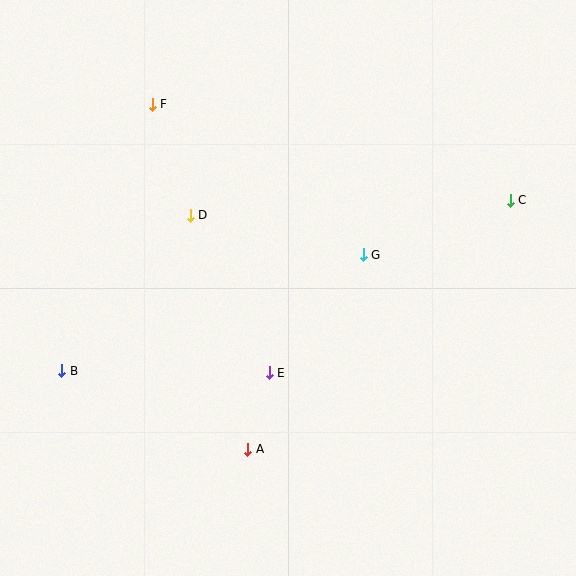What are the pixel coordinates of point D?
Point D is at (190, 215).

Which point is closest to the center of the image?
Point G at (363, 255) is closest to the center.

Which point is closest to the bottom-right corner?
Point A is closest to the bottom-right corner.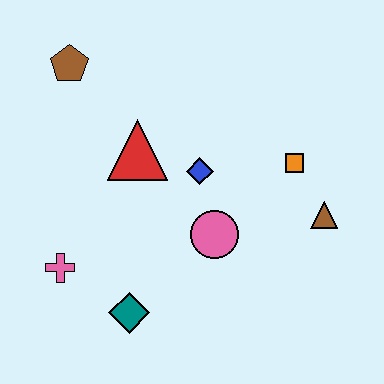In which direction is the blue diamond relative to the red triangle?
The blue diamond is to the right of the red triangle.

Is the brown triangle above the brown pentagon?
No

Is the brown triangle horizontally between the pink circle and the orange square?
No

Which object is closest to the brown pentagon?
The red triangle is closest to the brown pentagon.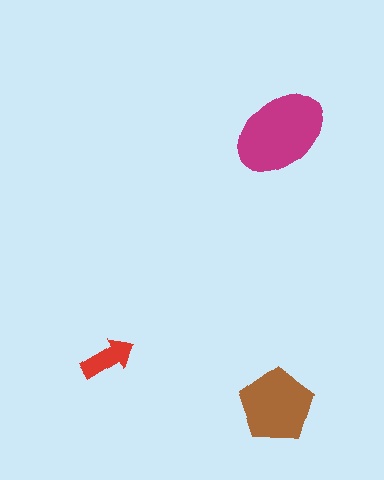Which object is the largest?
The magenta ellipse.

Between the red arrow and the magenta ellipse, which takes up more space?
The magenta ellipse.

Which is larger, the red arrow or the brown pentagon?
The brown pentagon.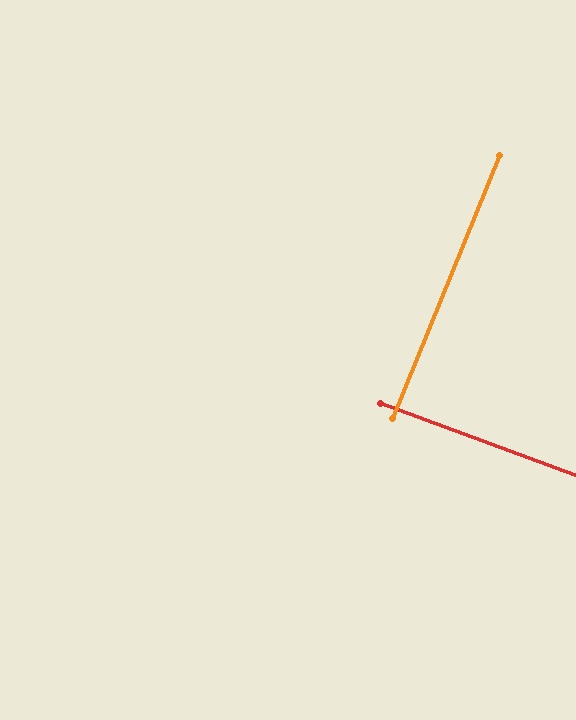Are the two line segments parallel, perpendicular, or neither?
Perpendicular — they meet at approximately 88°.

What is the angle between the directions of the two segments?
Approximately 88 degrees.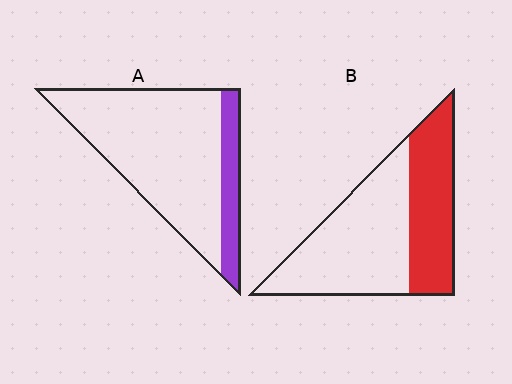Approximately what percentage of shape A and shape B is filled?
A is approximately 20% and B is approximately 40%.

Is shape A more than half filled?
No.